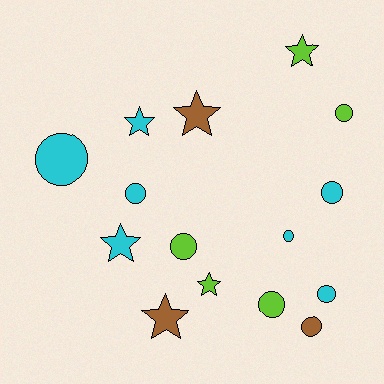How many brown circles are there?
There is 1 brown circle.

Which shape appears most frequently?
Circle, with 9 objects.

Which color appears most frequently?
Cyan, with 7 objects.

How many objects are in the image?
There are 15 objects.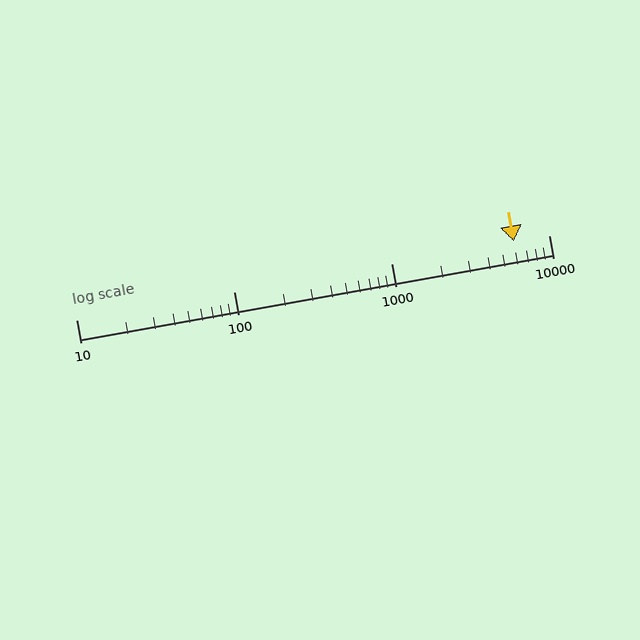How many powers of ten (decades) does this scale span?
The scale spans 3 decades, from 10 to 10000.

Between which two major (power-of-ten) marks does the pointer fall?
The pointer is between 1000 and 10000.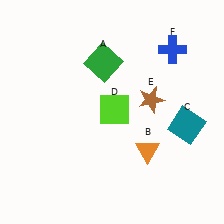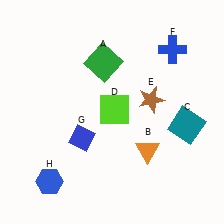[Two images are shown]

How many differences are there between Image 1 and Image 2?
There are 2 differences between the two images.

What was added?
A blue diamond (G), a blue hexagon (H) were added in Image 2.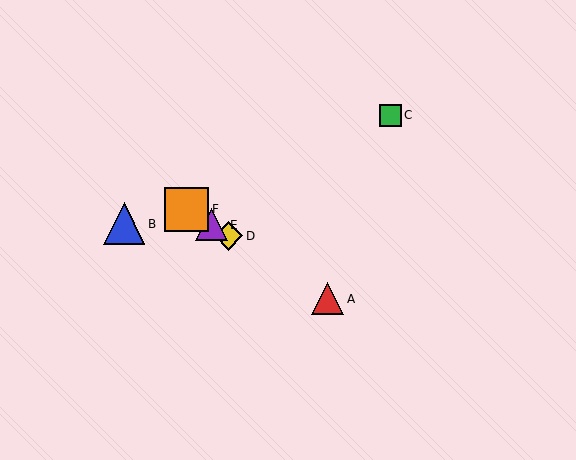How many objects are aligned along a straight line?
4 objects (A, D, E, F) are aligned along a straight line.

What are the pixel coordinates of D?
Object D is at (228, 236).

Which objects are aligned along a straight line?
Objects A, D, E, F are aligned along a straight line.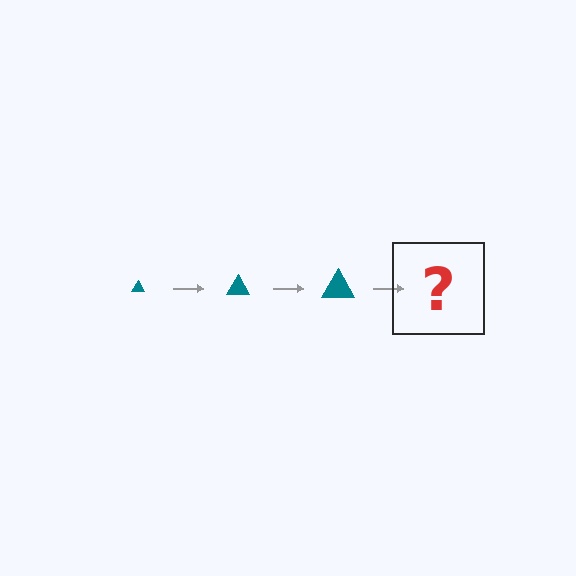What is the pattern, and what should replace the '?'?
The pattern is that the triangle gets progressively larger each step. The '?' should be a teal triangle, larger than the previous one.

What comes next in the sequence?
The next element should be a teal triangle, larger than the previous one.